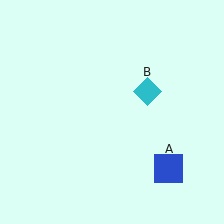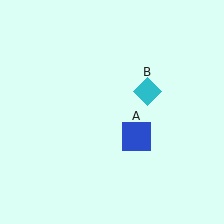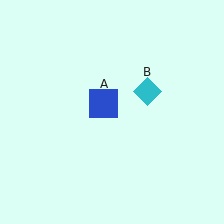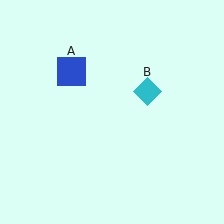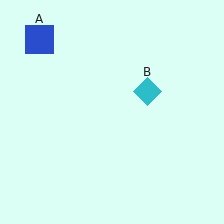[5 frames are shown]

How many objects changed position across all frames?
1 object changed position: blue square (object A).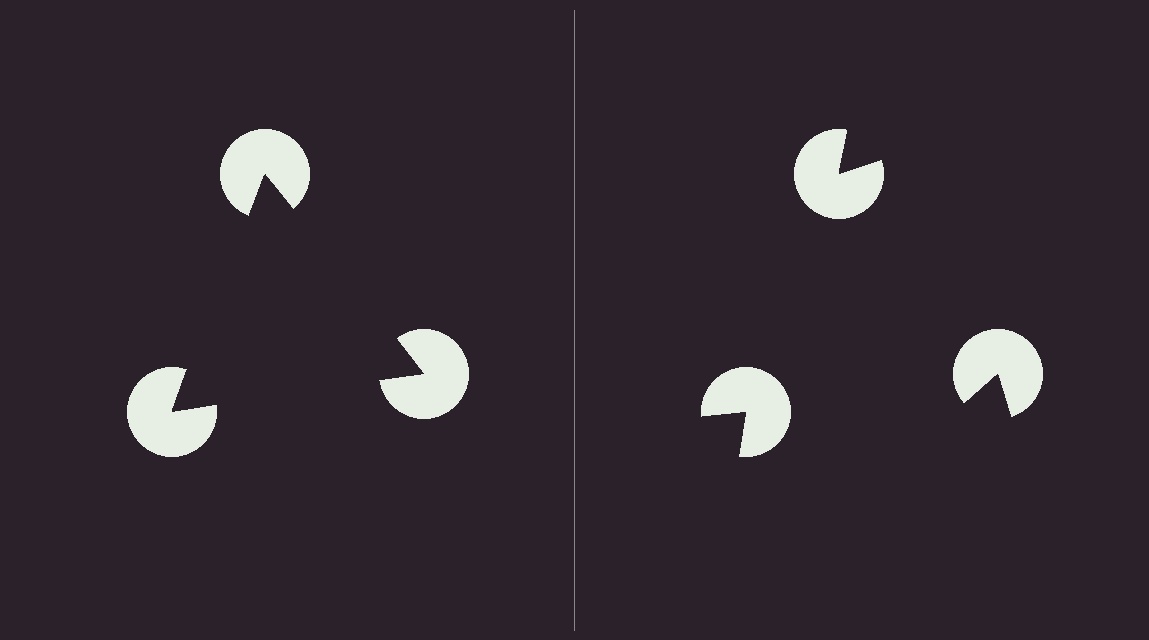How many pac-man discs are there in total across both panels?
6 — 3 on each side.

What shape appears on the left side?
An illusory triangle.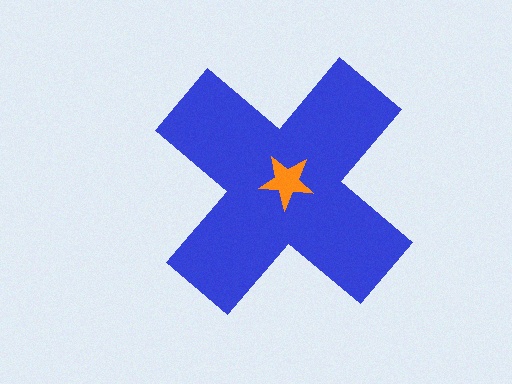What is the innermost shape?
The orange star.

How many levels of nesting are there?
2.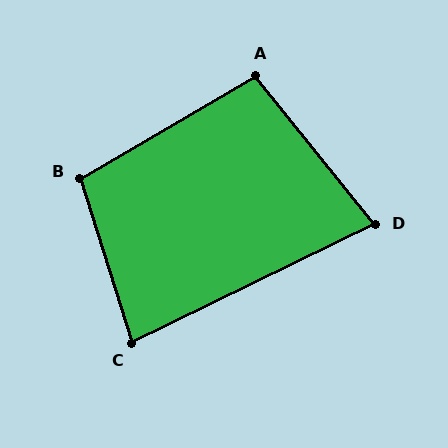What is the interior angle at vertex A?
Approximately 99 degrees (obtuse).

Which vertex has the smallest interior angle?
D, at approximately 77 degrees.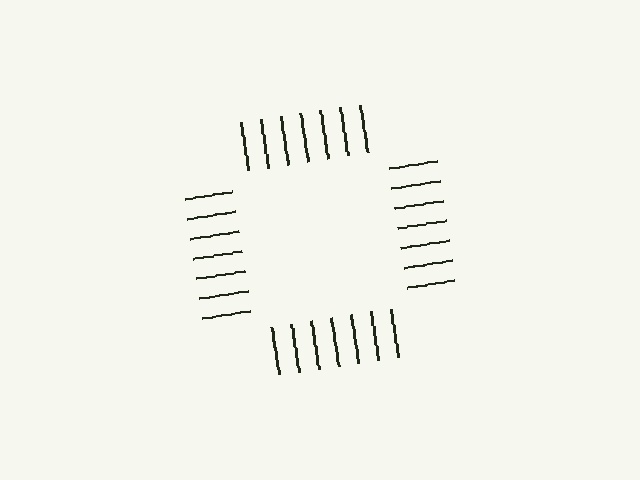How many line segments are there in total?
28 — 7 along each of the 4 edges.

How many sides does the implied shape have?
4 sides — the line-ends trace a square.